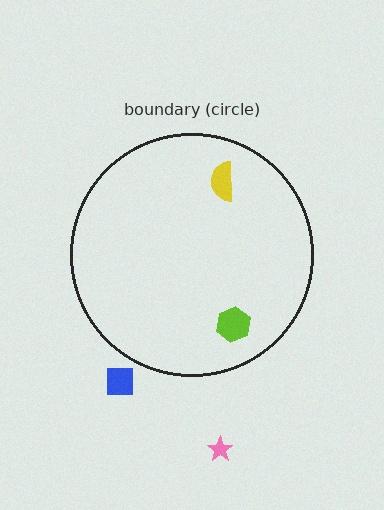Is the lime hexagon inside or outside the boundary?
Inside.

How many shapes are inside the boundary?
2 inside, 2 outside.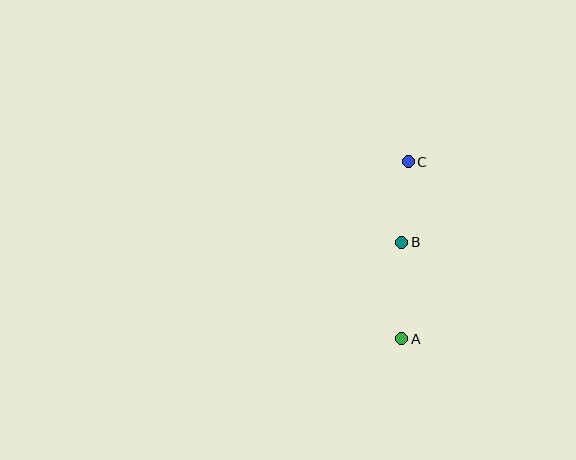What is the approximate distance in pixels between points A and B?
The distance between A and B is approximately 97 pixels.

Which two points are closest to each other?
Points B and C are closest to each other.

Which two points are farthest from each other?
Points A and C are farthest from each other.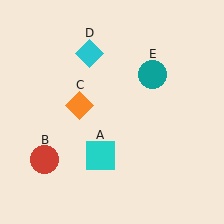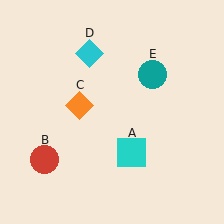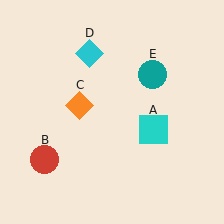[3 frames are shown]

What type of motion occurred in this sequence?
The cyan square (object A) rotated counterclockwise around the center of the scene.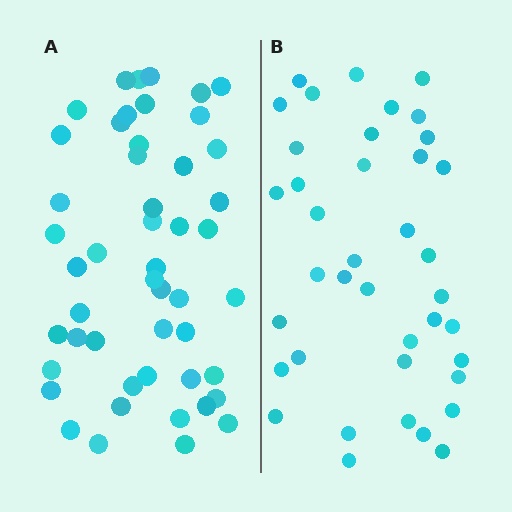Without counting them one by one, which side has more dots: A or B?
Region A (the left region) has more dots.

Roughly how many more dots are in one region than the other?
Region A has roughly 10 or so more dots than region B.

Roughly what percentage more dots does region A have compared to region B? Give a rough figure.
About 25% more.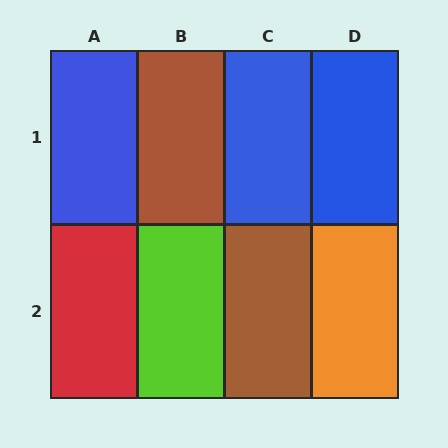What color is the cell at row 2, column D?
Orange.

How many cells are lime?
1 cell is lime.